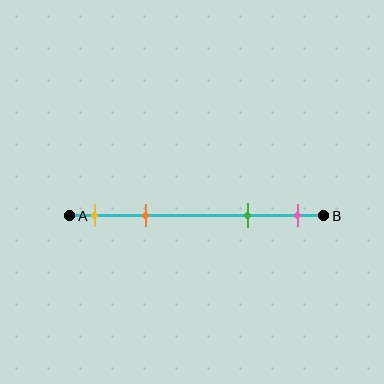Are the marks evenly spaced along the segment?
No, the marks are not evenly spaced.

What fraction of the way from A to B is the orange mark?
The orange mark is approximately 30% (0.3) of the way from A to B.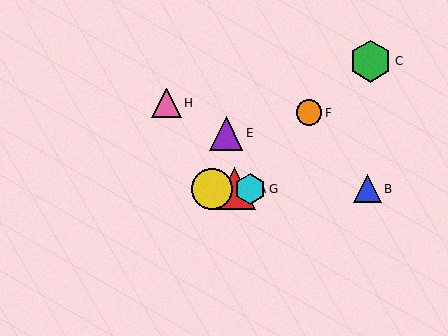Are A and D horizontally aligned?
Yes, both are at y≈189.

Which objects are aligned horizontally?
Objects A, B, D, G are aligned horizontally.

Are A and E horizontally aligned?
No, A is at y≈189 and E is at y≈133.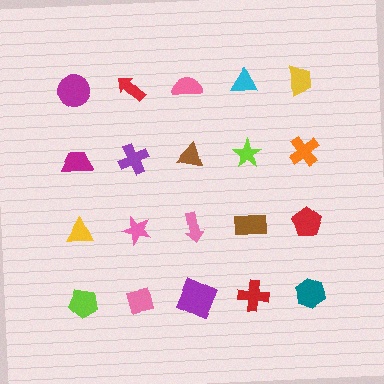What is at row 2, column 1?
A magenta trapezoid.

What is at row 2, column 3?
A brown triangle.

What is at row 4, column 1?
A lime pentagon.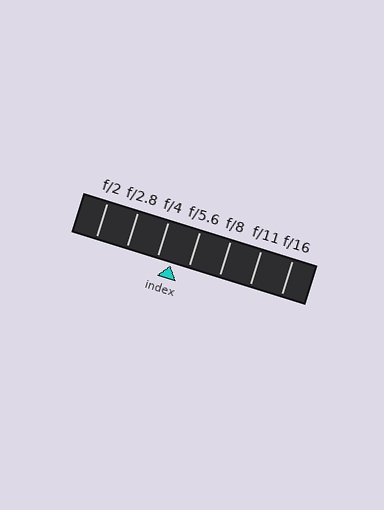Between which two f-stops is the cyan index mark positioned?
The index mark is between f/4 and f/5.6.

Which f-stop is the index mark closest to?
The index mark is closest to f/4.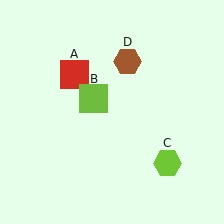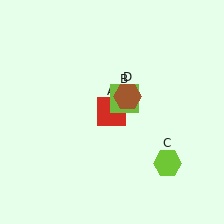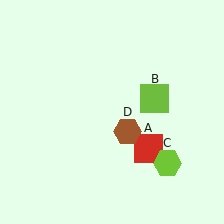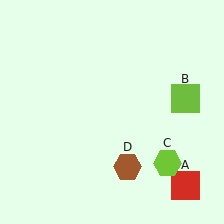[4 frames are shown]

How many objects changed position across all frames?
3 objects changed position: red square (object A), lime square (object B), brown hexagon (object D).